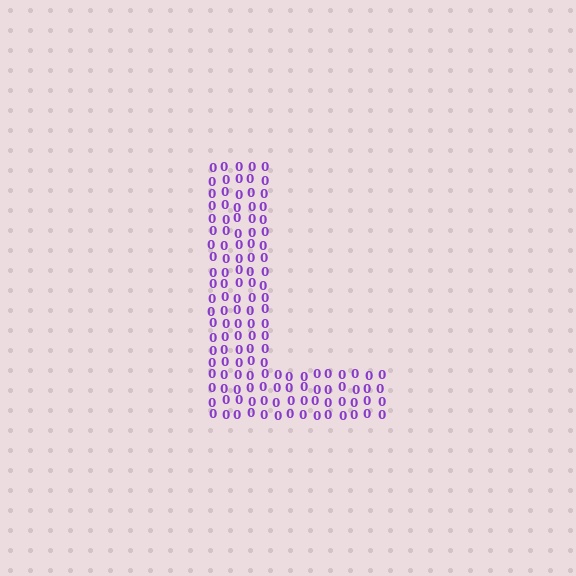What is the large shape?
The large shape is the letter L.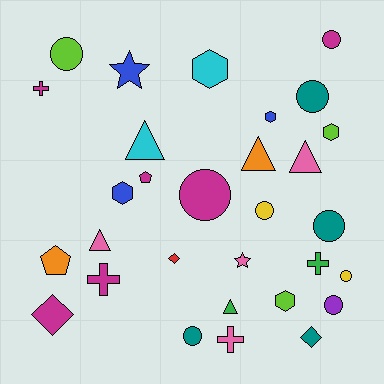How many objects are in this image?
There are 30 objects.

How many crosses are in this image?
There are 4 crosses.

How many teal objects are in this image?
There are 4 teal objects.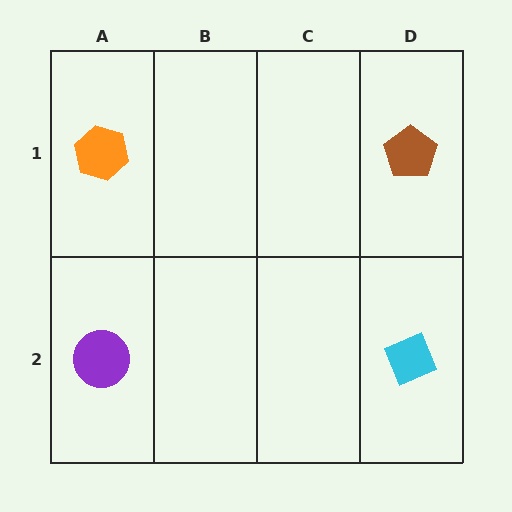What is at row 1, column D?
A brown pentagon.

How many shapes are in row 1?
2 shapes.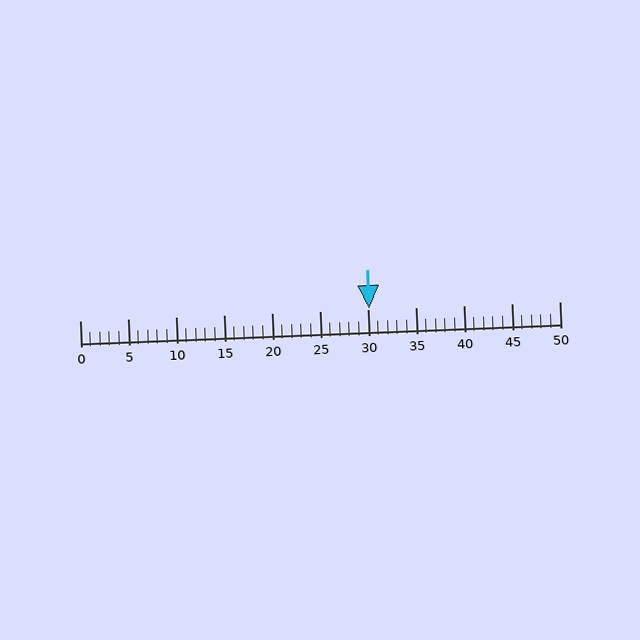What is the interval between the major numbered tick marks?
The major tick marks are spaced 5 units apart.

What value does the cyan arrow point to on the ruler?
The cyan arrow points to approximately 30.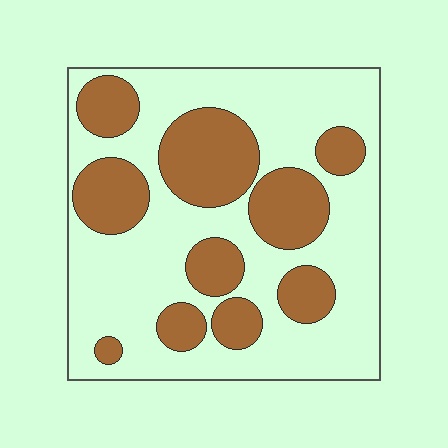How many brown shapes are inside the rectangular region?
10.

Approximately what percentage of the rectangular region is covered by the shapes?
Approximately 35%.